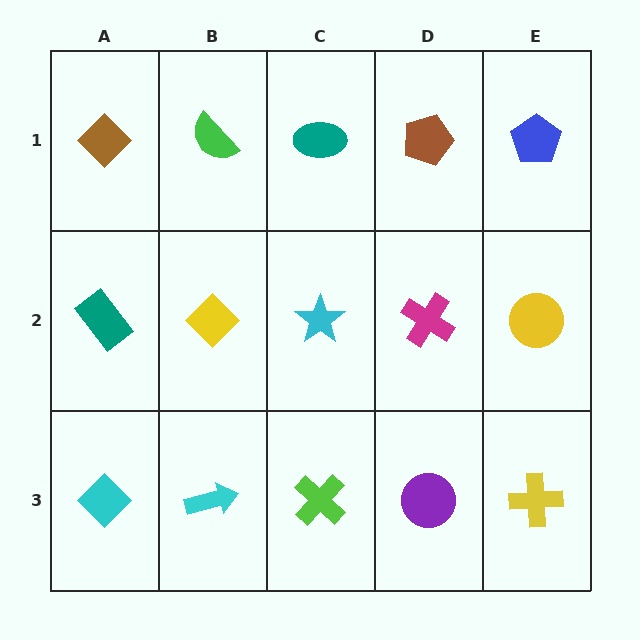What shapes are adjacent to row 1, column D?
A magenta cross (row 2, column D), a teal ellipse (row 1, column C), a blue pentagon (row 1, column E).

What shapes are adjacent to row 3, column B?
A yellow diamond (row 2, column B), a cyan diamond (row 3, column A), a lime cross (row 3, column C).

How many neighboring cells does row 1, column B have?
3.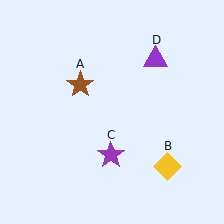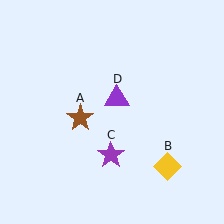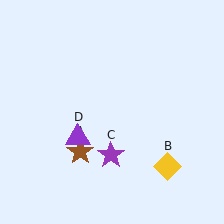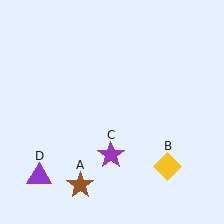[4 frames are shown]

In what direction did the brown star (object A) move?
The brown star (object A) moved down.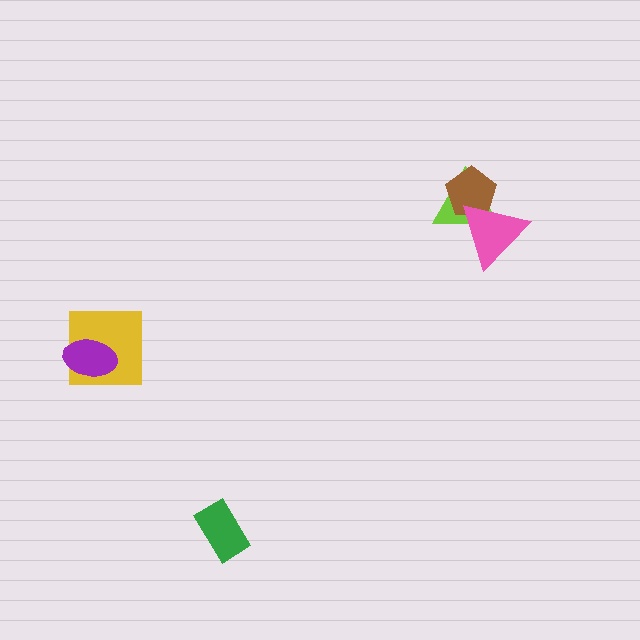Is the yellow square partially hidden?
Yes, it is partially covered by another shape.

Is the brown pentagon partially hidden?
Yes, it is partially covered by another shape.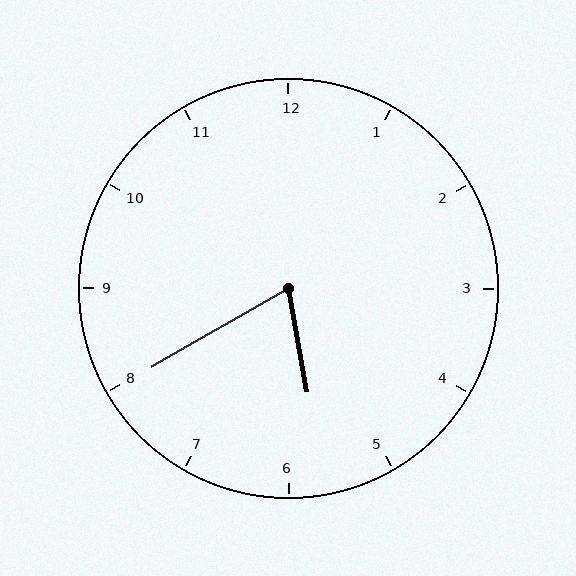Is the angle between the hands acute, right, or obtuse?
It is acute.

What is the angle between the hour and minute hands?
Approximately 70 degrees.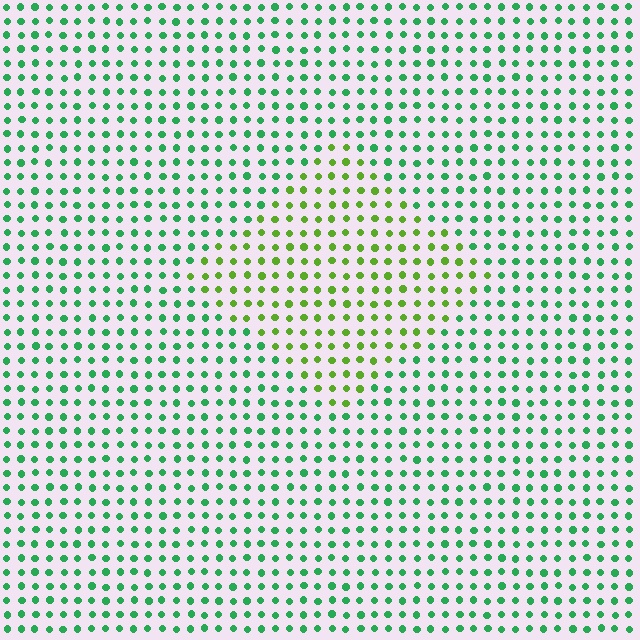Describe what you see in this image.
The image is filled with small green elements in a uniform arrangement. A diamond-shaped region is visible where the elements are tinted to a slightly different hue, forming a subtle color boundary.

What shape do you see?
I see a diamond.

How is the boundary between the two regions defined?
The boundary is defined purely by a slight shift in hue (about 43 degrees). Spacing, size, and orientation are identical on both sides.